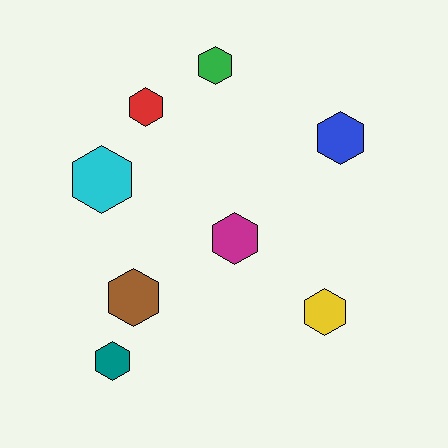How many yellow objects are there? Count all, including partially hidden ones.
There is 1 yellow object.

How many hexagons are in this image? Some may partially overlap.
There are 8 hexagons.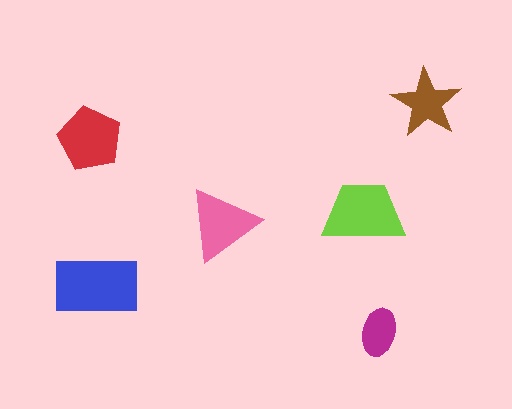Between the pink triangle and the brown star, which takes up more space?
The pink triangle.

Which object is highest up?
The brown star is topmost.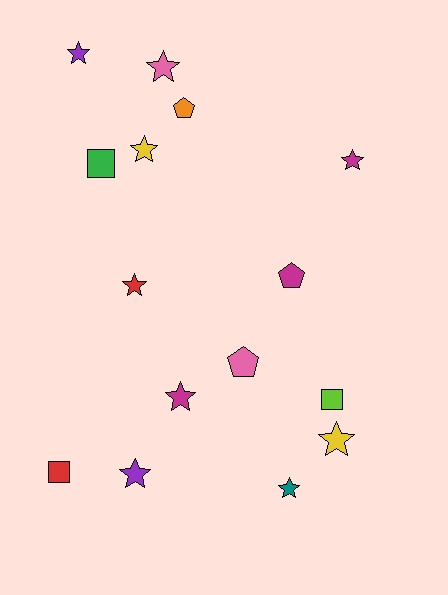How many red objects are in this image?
There are 2 red objects.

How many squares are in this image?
There are 3 squares.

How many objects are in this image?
There are 15 objects.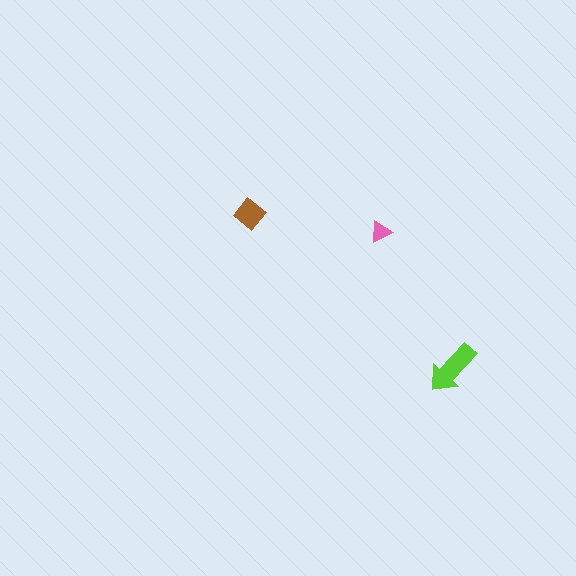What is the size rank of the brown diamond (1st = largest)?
2nd.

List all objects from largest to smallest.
The lime arrow, the brown diamond, the pink triangle.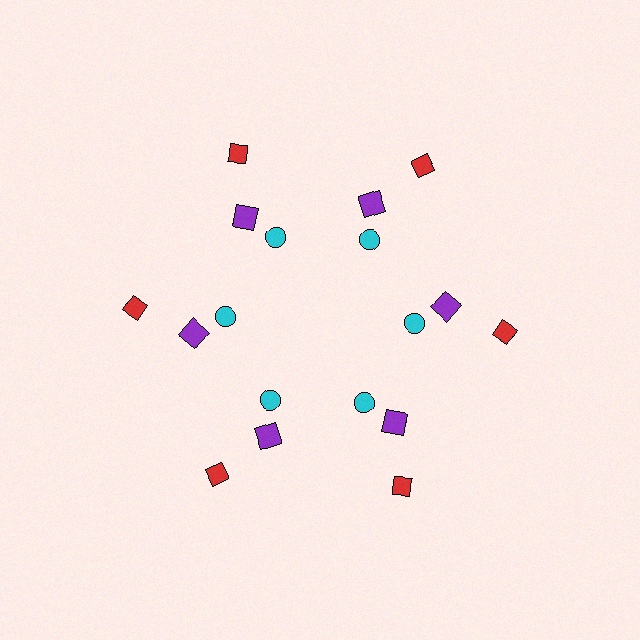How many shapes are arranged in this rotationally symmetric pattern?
There are 18 shapes, arranged in 6 groups of 3.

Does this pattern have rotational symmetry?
Yes, this pattern has 6-fold rotational symmetry. It looks the same after rotating 60 degrees around the center.